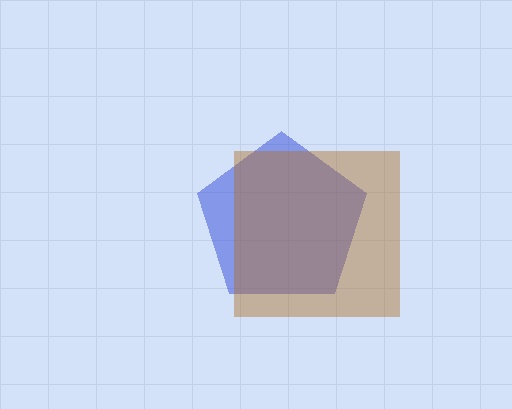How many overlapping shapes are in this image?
There are 2 overlapping shapes in the image.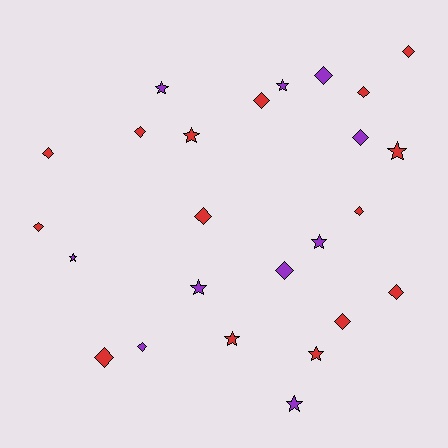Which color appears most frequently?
Red, with 15 objects.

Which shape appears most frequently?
Diamond, with 15 objects.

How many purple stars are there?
There are 6 purple stars.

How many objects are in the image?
There are 25 objects.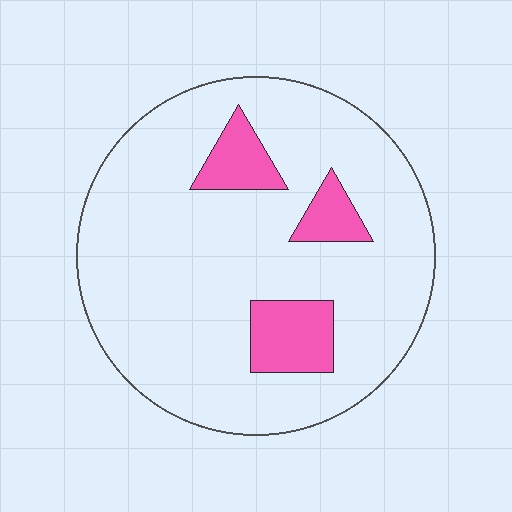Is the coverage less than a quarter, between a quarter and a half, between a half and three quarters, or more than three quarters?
Less than a quarter.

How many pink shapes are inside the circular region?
3.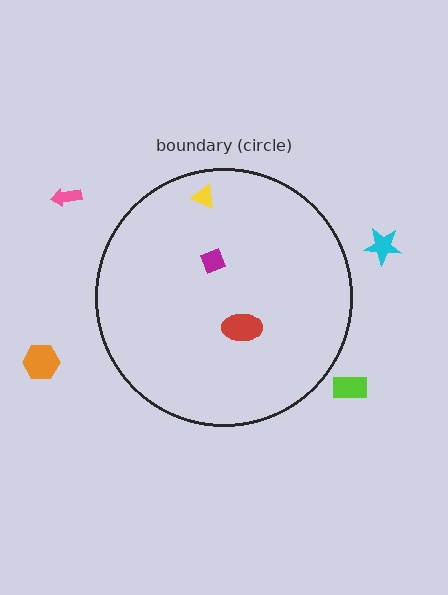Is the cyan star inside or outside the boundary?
Outside.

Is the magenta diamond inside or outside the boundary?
Inside.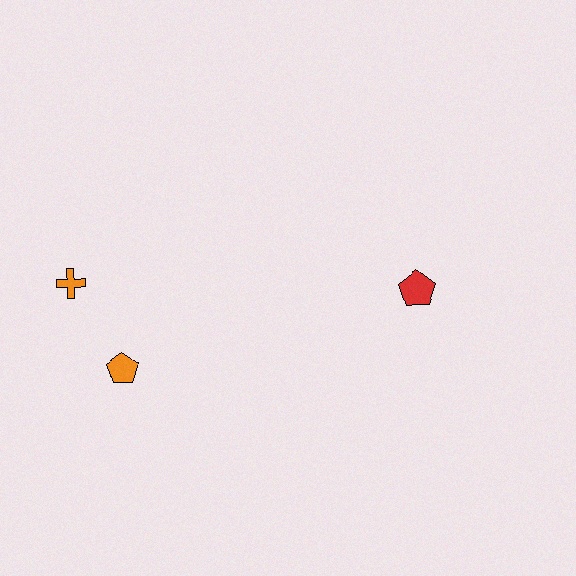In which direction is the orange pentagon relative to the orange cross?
The orange pentagon is below the orange cross.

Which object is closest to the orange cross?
The orange pentagon is closest to the orange cross.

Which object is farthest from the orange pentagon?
The red pentagon is farthest from the orange pentagon.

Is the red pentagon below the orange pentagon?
No